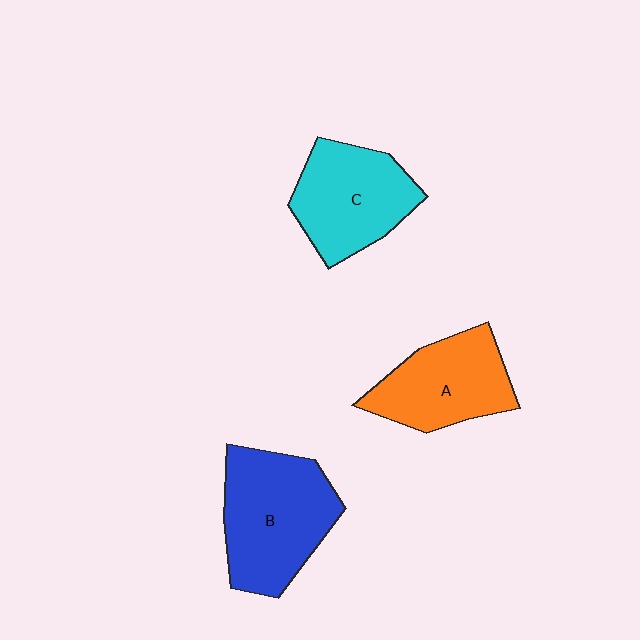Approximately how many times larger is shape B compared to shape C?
Approximately 1.2 times.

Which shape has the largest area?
Shape B (blue).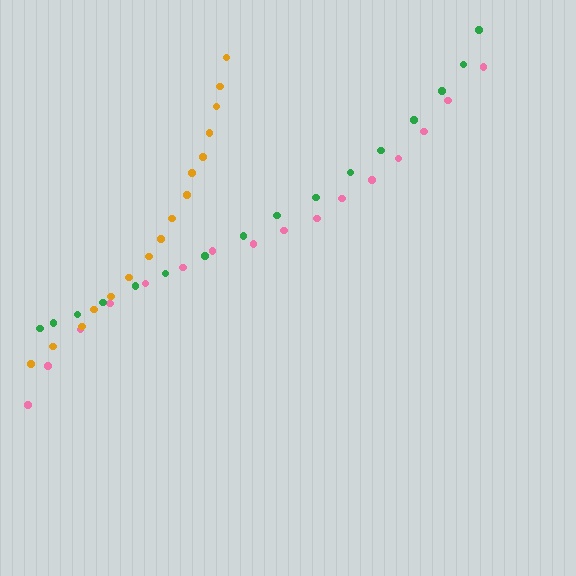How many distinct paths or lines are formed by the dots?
There are 3 distinct paths.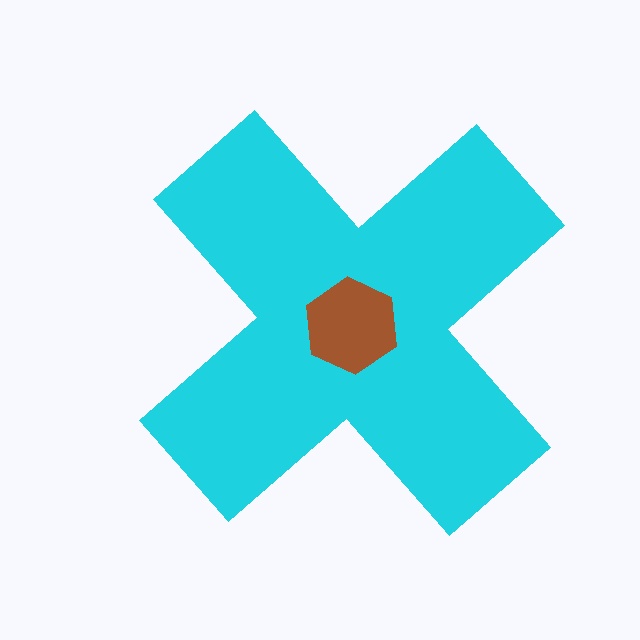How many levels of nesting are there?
2.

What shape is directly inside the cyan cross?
The brown hexagon.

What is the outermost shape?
The cyan cross.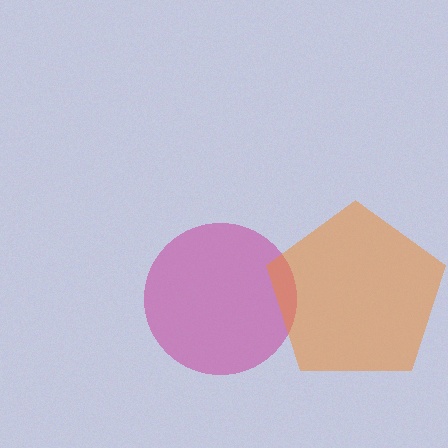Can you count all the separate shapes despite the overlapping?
Yes, there are 2 separate shapes.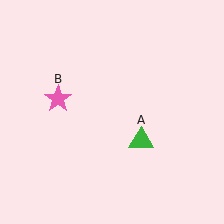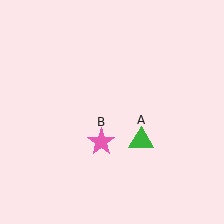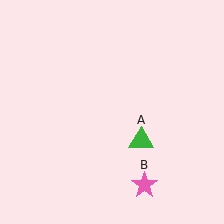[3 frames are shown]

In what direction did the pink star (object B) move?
The pink star (object B) moved down and to the right.